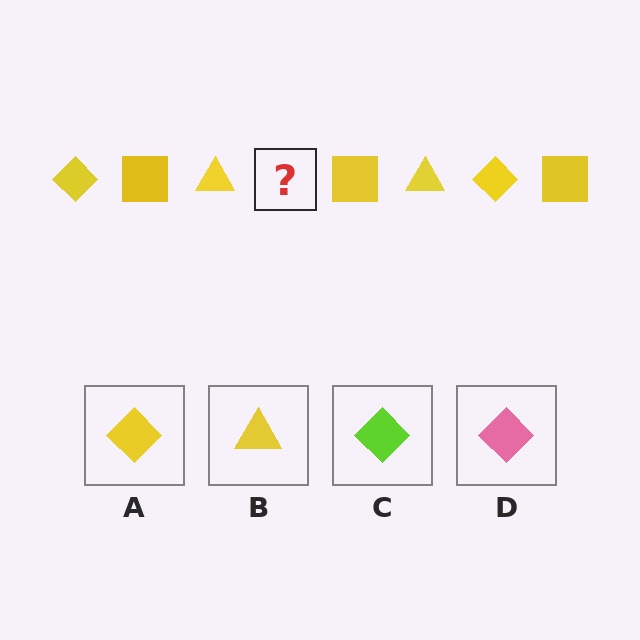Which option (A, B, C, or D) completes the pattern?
A.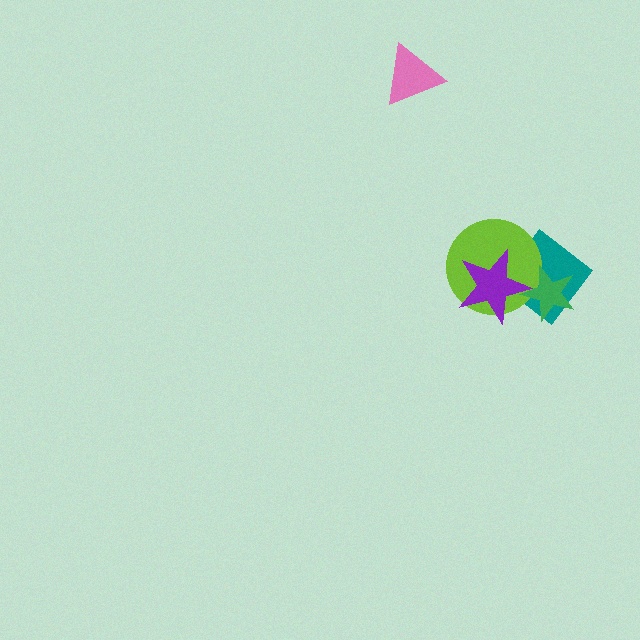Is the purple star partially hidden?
No, no other shape covers it.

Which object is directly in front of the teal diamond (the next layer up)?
The lime circle is directly in front of the teal diamond.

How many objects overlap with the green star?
3 objects overlap with the green star.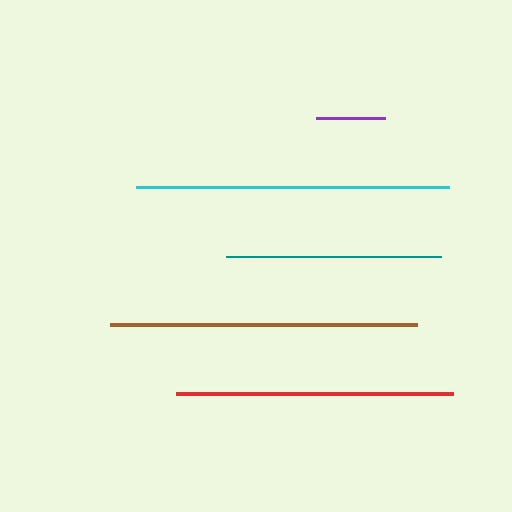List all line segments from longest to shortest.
From longest to shortest: cyan, brown, red, teal, purple.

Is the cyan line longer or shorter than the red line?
The cyan line is longer than the red line.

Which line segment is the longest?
The cyan line is the longest at approximately 313 pixels.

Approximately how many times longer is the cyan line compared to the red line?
The cyan line is approximately 1.1 times the length of the red line.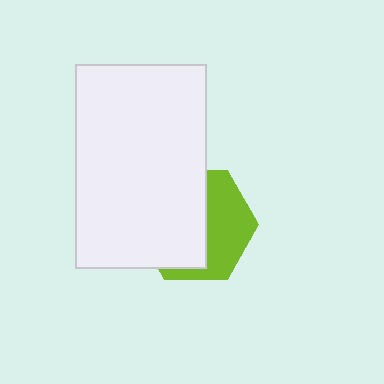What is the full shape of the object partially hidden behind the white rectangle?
The partially hidden object is a lime hexagon.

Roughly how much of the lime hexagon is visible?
A small part of it is visible (roughly 42%).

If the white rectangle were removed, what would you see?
You would see the complete lime hexagon.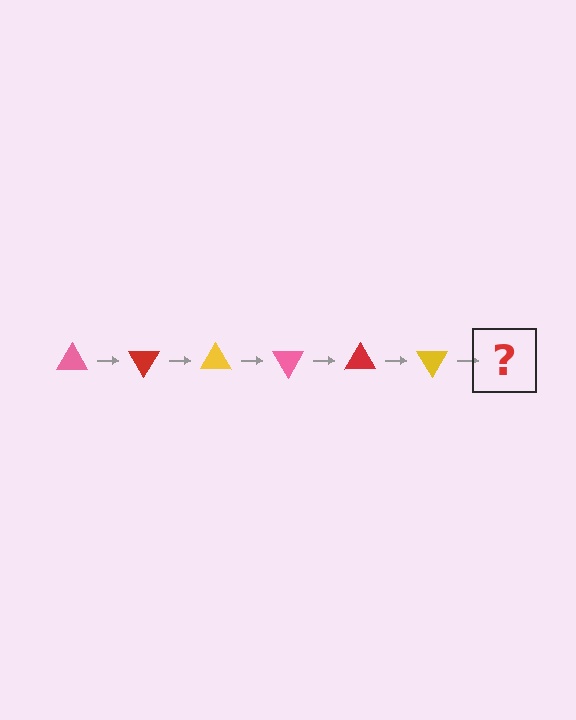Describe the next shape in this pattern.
It should be a pink triangle, rotated 360 degrees from the start.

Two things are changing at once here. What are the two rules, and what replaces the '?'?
The two rules are that it rotates 60 degrees each step and the color cycles through pink, red, and yellow. The '?' should be a pink triangle, rotated 360 degrees from the start.